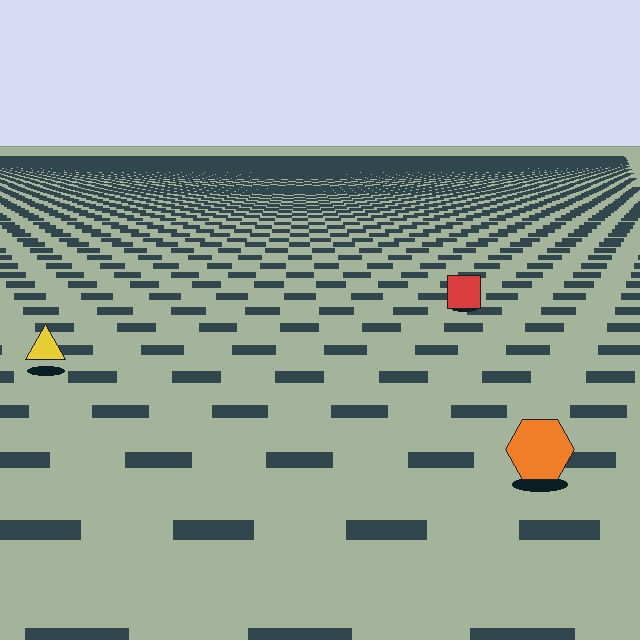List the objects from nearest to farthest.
From nearest to farthest: the orange hexagon, the yellow triangle, the red square.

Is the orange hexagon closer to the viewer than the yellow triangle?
Yes. The orange hexagon is closer — you can tell from the texture gradient: the ground texture is coarser near it.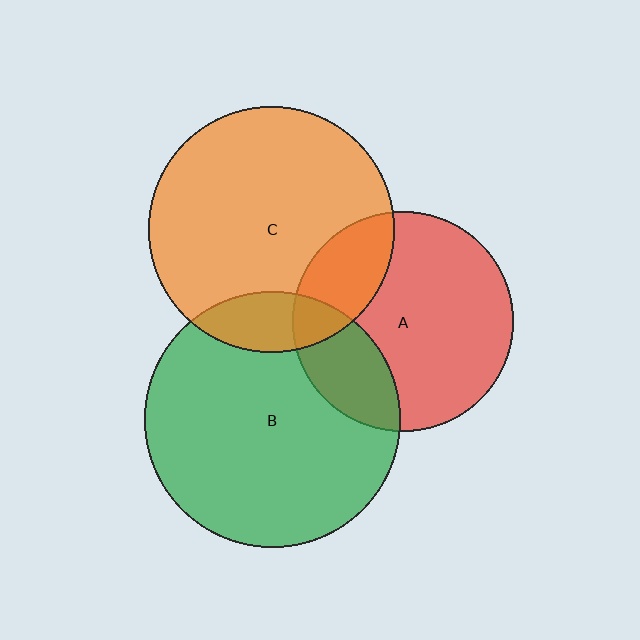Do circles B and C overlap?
Yes.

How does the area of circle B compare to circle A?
Approximately 1.3 times.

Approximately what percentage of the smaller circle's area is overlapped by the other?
Approximately 15%.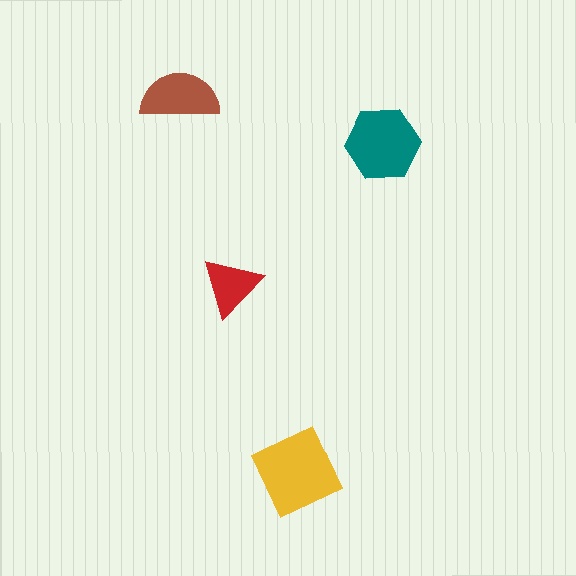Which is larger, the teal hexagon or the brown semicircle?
The teal hexagon.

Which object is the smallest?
The red triangle.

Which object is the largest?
The yellow square.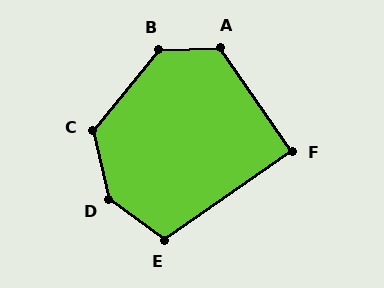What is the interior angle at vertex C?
Approximately 128 degrees (obtuse).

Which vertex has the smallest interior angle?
F, at approximately 90 degrees.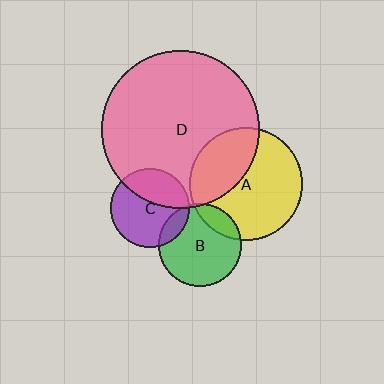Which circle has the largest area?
Circle D (pink).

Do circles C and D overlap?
Yes.